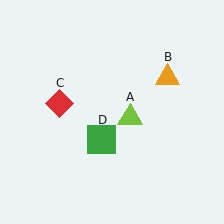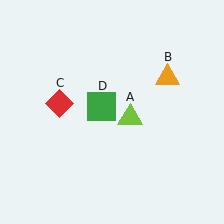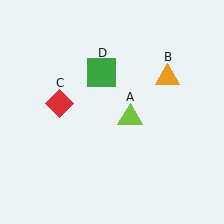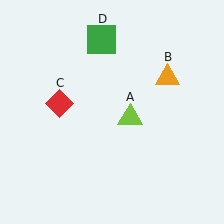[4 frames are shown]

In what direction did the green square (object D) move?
The green square (object D) moved up.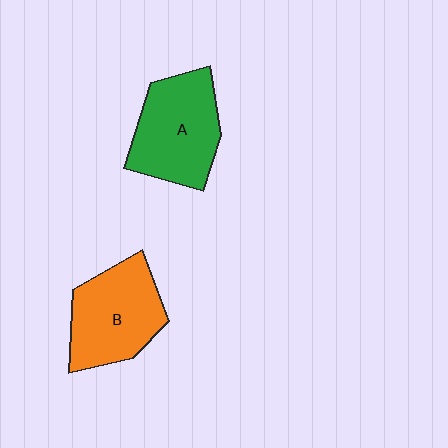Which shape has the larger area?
Shape A (green).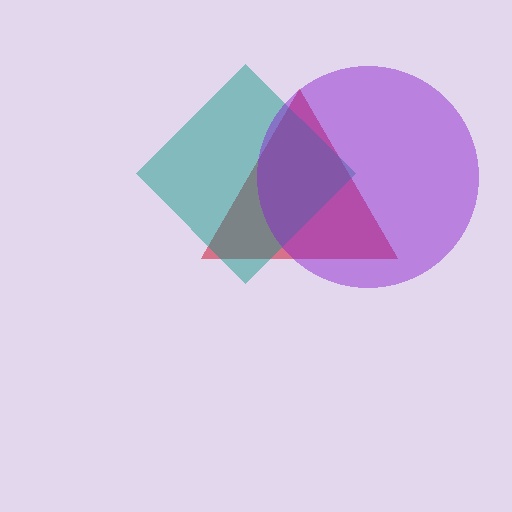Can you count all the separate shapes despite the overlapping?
Yes, there are 3 separate shapes.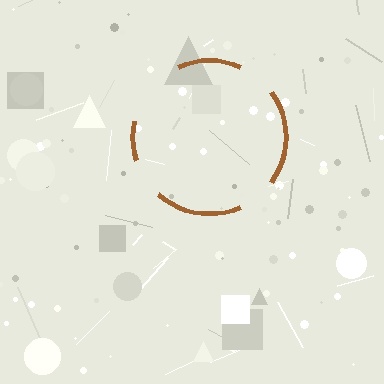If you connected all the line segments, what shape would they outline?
They would outline a circle.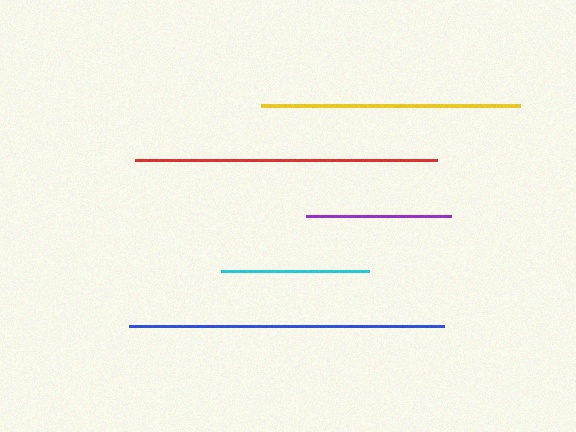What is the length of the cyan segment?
The cyan segment is approximately 148 pixels long.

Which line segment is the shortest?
The purple line is the shortest at approximately 145 pixels.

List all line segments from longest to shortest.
From longest to shortest: blue, red, yellow, cyan, purple.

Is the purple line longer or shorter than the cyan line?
The cyan line is longer than the purple line.